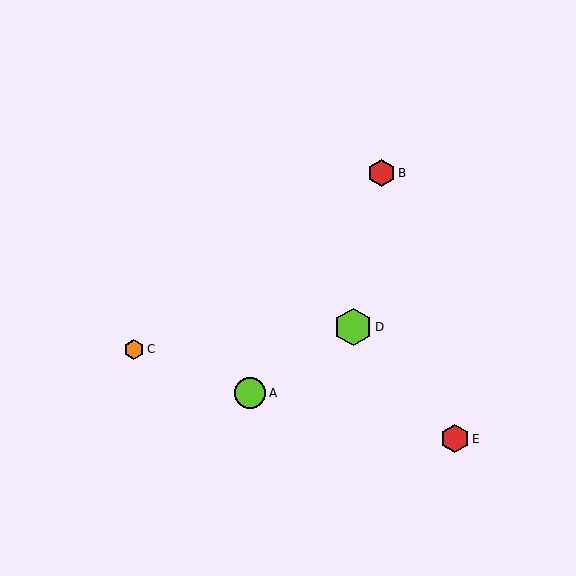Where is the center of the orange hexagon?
The center of the orange hexagon is at (134, 349).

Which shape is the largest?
The lime hexagon (labeled D) is the largest.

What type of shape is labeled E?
Shape E is a red hexagon.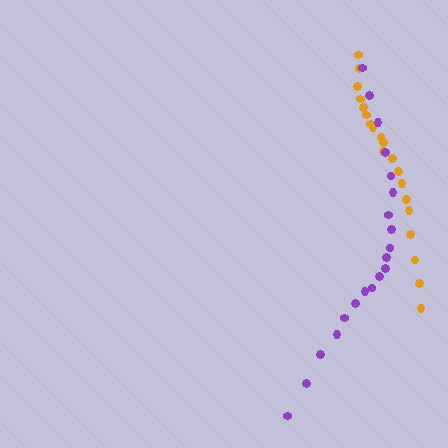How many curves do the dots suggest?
There are 2 distinct paths.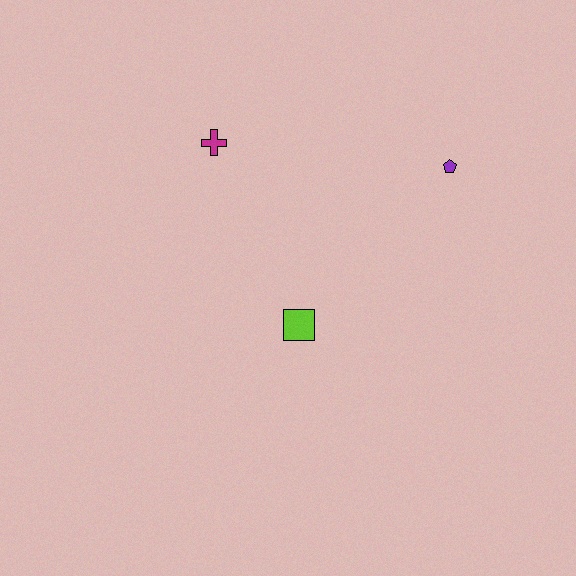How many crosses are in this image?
There is 1 cross.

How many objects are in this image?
There are 3 objects.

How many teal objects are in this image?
There are no teal objects.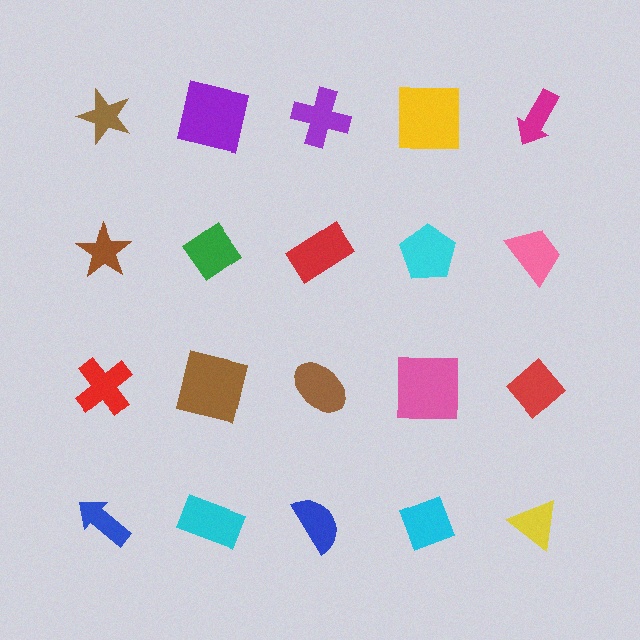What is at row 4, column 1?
A blue arrow.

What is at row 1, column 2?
A purple square.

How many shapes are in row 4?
5 shapes.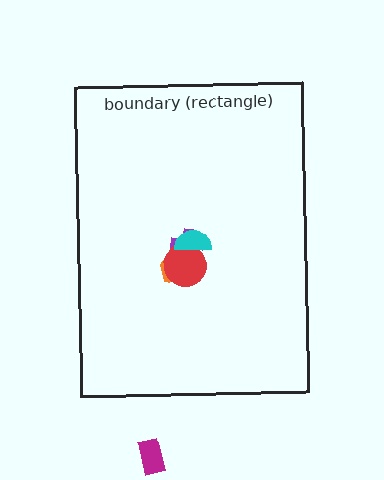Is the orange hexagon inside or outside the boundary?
Inside.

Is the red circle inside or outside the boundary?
Inside.